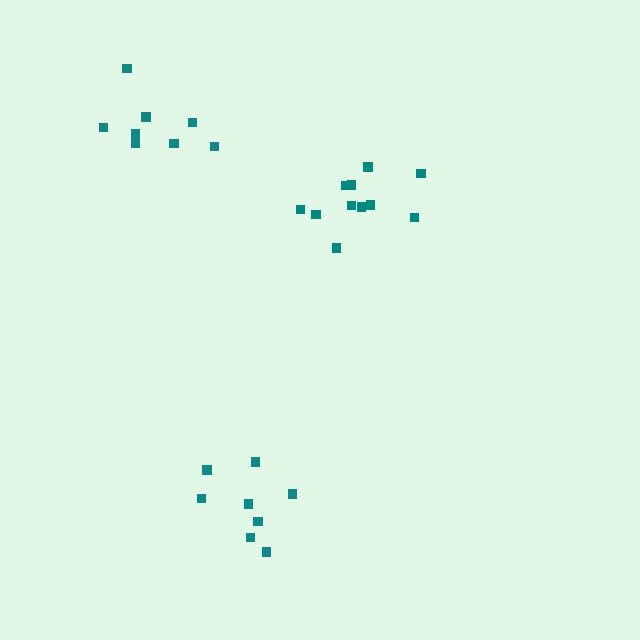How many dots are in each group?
Group 1: 11 dots, Group 2: 8 dots, Group 3: 8 dots (27 total).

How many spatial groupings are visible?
There are 3 spatial groupings.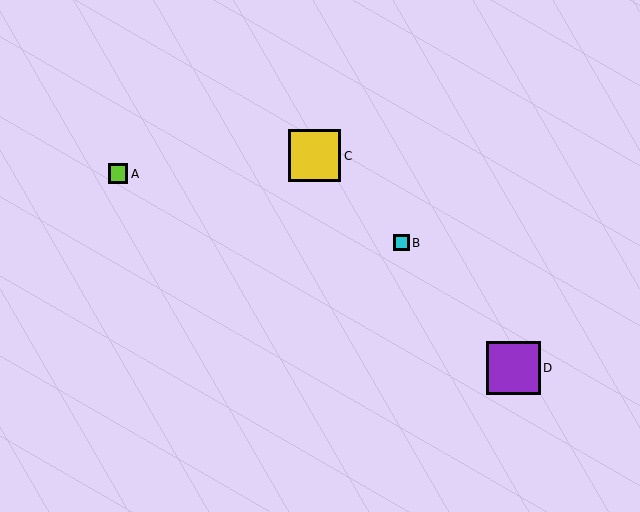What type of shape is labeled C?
Shape C is a yellow square.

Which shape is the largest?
The purple square (labeled D) is the largest.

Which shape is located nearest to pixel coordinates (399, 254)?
The cyan square (labeled B) at (401, 243) is nearest to that location.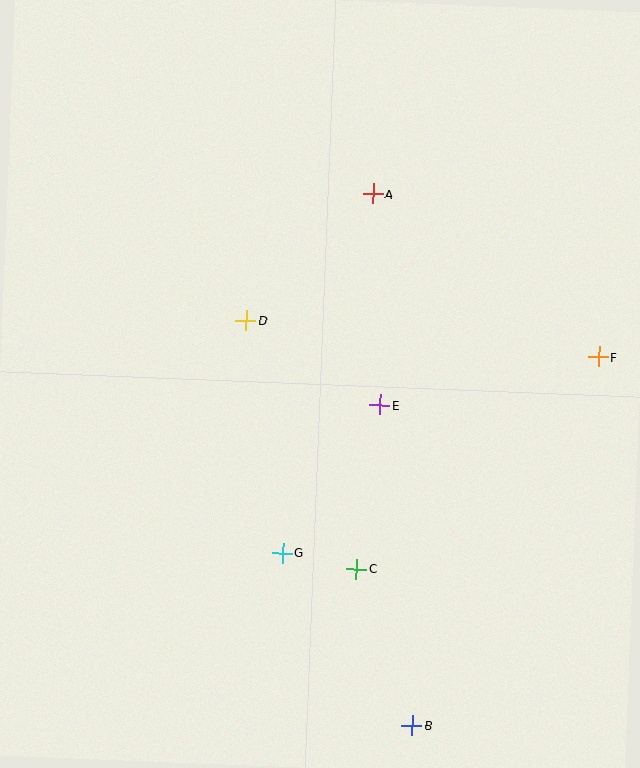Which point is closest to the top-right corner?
Point A is closest to the top-right corner.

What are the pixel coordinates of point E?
Point E is at (380, 405).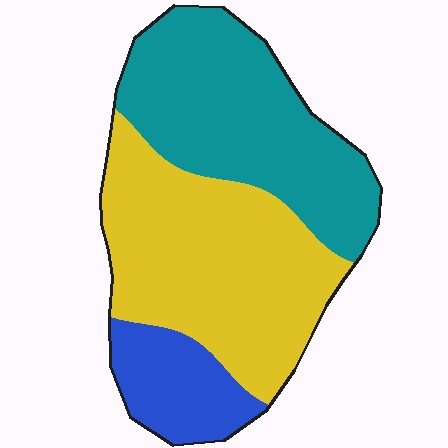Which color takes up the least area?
Blue, at roughly 15%.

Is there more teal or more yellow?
Yellow.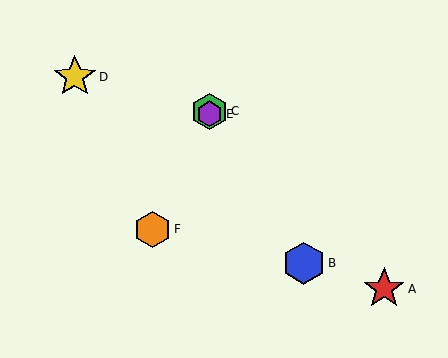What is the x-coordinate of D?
Object D is at x≈75.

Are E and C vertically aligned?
Yes, both are at x≈210.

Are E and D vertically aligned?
No, E is at x≈210 and D is at x≈75.